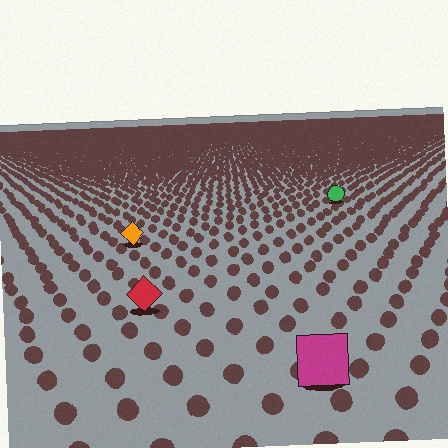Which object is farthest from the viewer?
The green circle is farthest from the viewer. It appears smaller and the ground texture around it is denser.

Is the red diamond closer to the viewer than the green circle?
Yes. The red diamond is closer — you can tell from the texture gradient: the ground texture is coarser near it.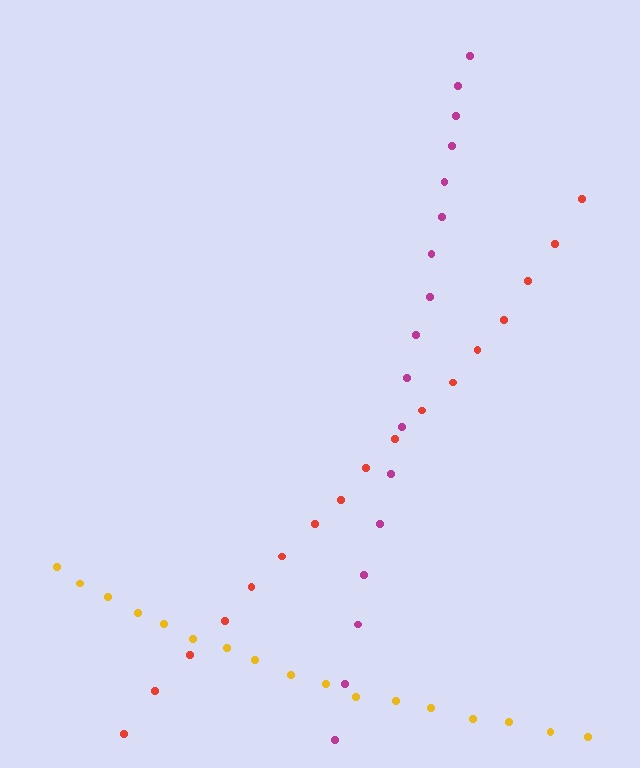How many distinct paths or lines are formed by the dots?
There are 3 distinct paths.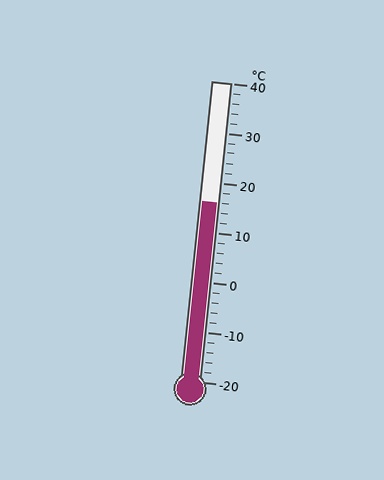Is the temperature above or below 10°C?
The temperature is above 10°C.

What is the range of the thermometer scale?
The thermometer scale ranges from -20°C to 40°C.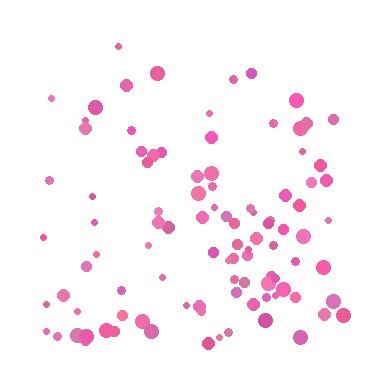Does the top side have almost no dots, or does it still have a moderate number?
Still a moderate number, just noticeably fewer than the bottom.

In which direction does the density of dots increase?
From top to bottom, with the bottom side densest.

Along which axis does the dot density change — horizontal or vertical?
Vertical.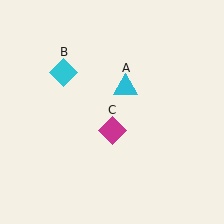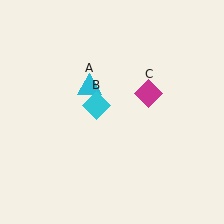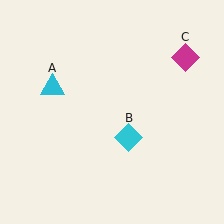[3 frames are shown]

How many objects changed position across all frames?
3 objects changed position: cyan triangle (object A), cyan diamond (object B), magenta diamond (object C).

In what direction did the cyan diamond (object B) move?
The cyan diamond (object B) moved down and to the right.